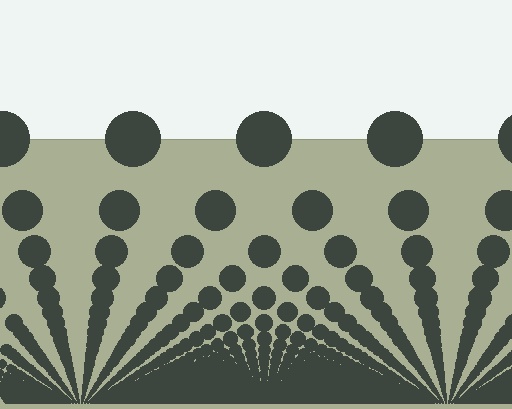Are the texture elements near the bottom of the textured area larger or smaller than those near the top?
Smaller. The gradient is inverted — elements near the bottom are smaller and denser.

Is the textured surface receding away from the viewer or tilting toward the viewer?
The surface appears to tilt toward the viewer. Texture elements get larger and sparser toward the top.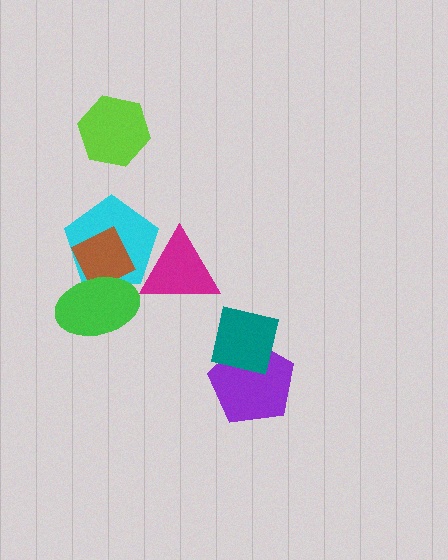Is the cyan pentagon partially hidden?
Yes, it is partially covered by another shape.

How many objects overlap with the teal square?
1 object overlaps with the teal square.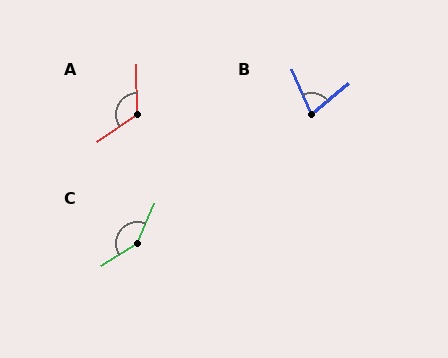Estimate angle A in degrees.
Approximately 124 degrees.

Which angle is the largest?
C, at approximately 145 degrees.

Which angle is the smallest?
B, at approximately 73 degrees.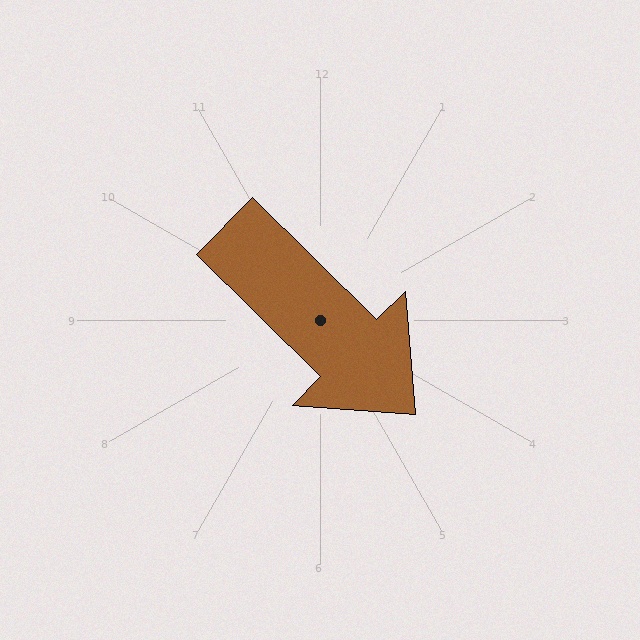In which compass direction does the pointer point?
Southeast.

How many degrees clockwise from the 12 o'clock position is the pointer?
Approximately 135 degrees.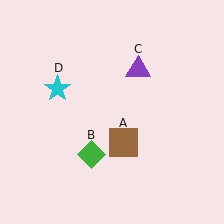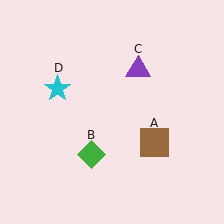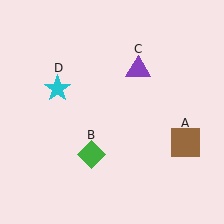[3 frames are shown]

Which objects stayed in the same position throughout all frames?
Green diamond (object B) and purple triangle (object C) and cyan star (object D) remained stationary.